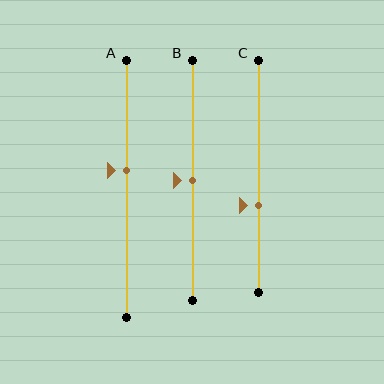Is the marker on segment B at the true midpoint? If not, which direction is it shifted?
Yes, the marker on segment B is at the true midpoint.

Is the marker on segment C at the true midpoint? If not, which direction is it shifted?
No, the marker on segment C is shifted downward by about 13% of the segment length.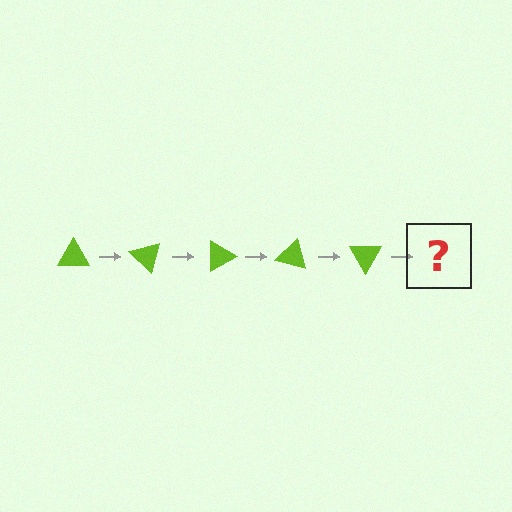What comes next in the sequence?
The next element should be a lime triangle rotated 225 degrees.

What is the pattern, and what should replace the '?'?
The pattern is that the triangle rotates 45 degrees each step. The '?' should be a lime triangle rotated 225 degrees.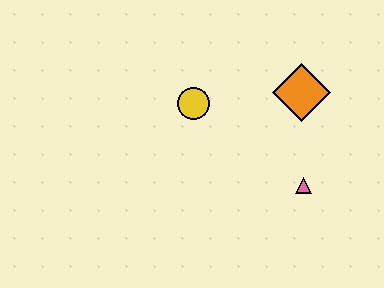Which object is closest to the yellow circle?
The orange diamond is closest to the yellow circle.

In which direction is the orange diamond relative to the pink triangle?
The orange diamond is above the pink triangle.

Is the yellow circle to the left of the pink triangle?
Yes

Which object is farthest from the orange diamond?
The yellow circle is farthest from the orange diamond.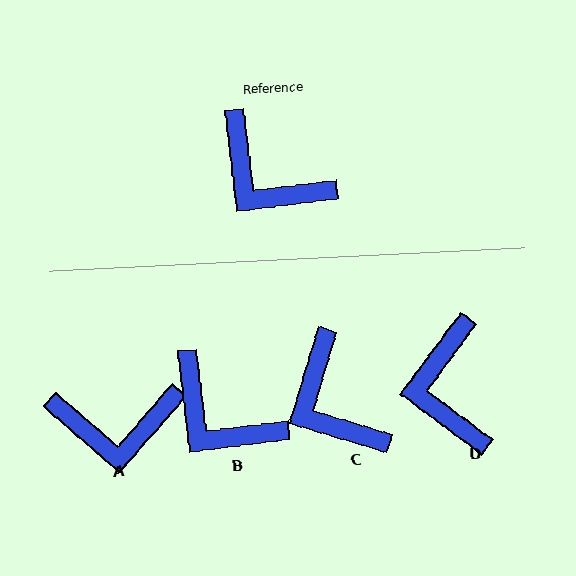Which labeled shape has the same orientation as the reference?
B.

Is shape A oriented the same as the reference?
No, it is off by about 42 degrees.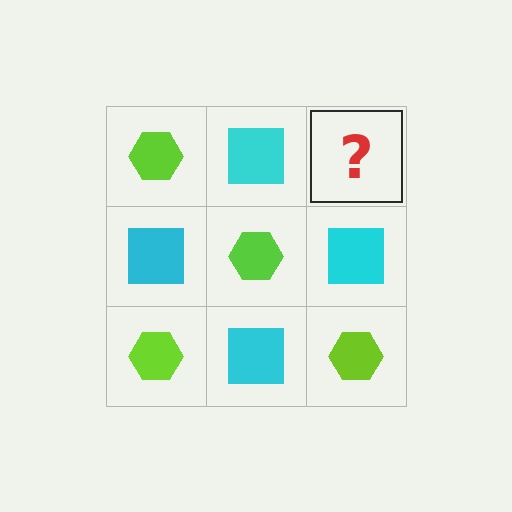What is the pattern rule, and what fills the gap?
The rule is that it alternates lime hexagon and cyan square in a checkerboard pattern. The gap should be filled with a lime hexagon.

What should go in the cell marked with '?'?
The missing cell should contain a lime hexagon.